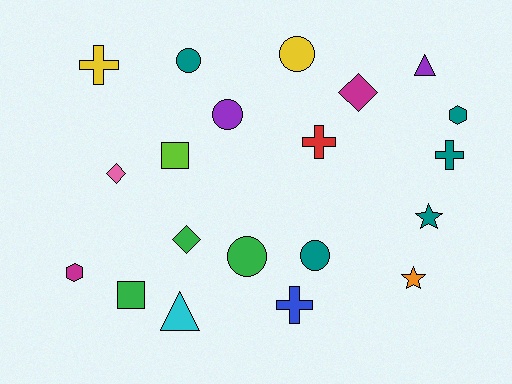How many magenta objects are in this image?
There are 2 magenta objects.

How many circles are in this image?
There are 5 circles.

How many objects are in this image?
There are 20 objects.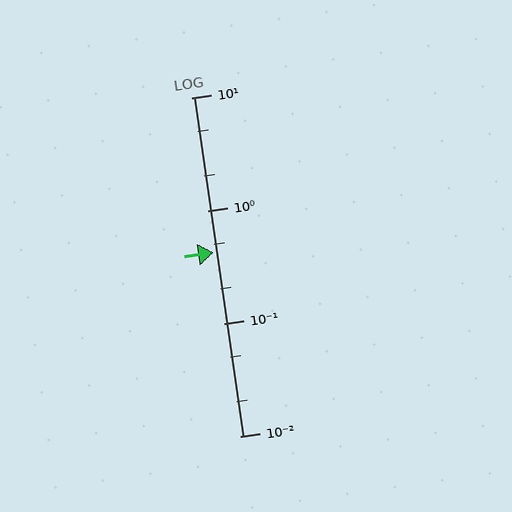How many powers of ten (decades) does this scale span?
The scale spans 3 decades, from 0.01 to 10.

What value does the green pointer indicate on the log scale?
The pointer indicates approximately 0.42.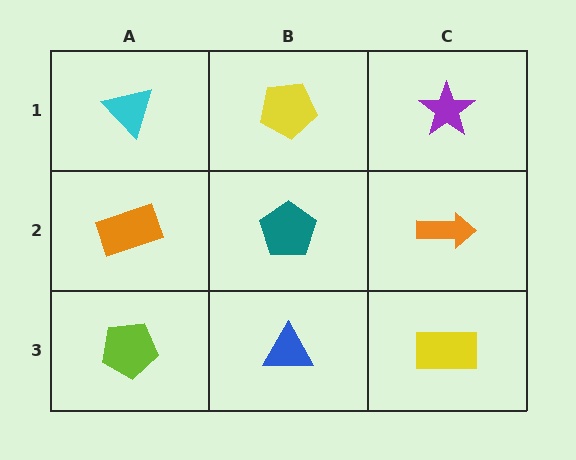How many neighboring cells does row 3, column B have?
3.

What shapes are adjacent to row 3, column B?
A teal pentagon (row 2, column B), a lime pentagon (row 3, column A), a yellow rectangle (row 3, column C).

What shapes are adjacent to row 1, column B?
A teal pentagon (row 2, column B), a cyan triangle (row 1, column A), a purple star (row 1, column C).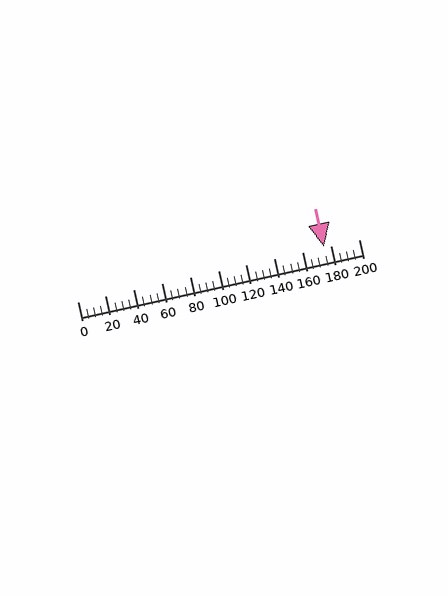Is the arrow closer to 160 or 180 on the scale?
The arrow is closer to 180.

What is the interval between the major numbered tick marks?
The major tick marks are spaced 20 units apart.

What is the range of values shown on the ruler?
The ruler shows values from 0 to 200.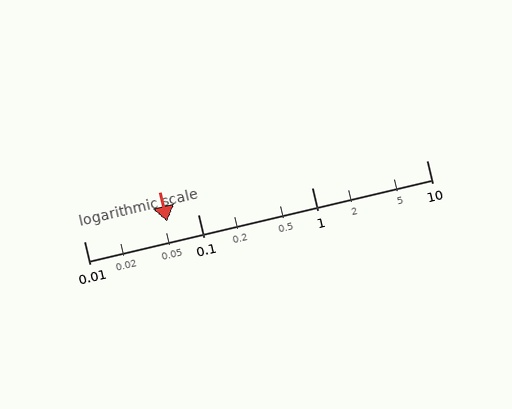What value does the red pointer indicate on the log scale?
The pointer indicates approximately 0.054.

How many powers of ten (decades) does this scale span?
The scale spans 3 decades, from 0.01 to 10.